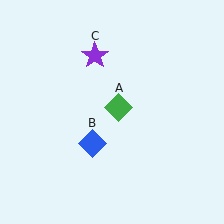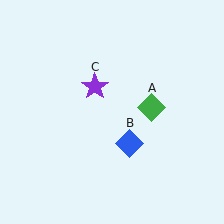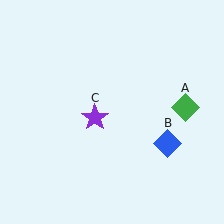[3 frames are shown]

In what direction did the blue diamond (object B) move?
The blue diamond (object B) moved right.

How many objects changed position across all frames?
3 objects changed position: green diamond (object A), blue diamond (object B), purple star (object C).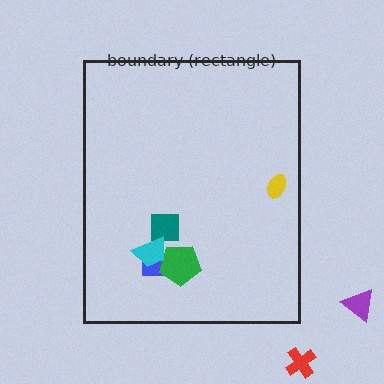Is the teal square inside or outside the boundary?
Inside.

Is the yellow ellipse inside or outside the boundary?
Inside.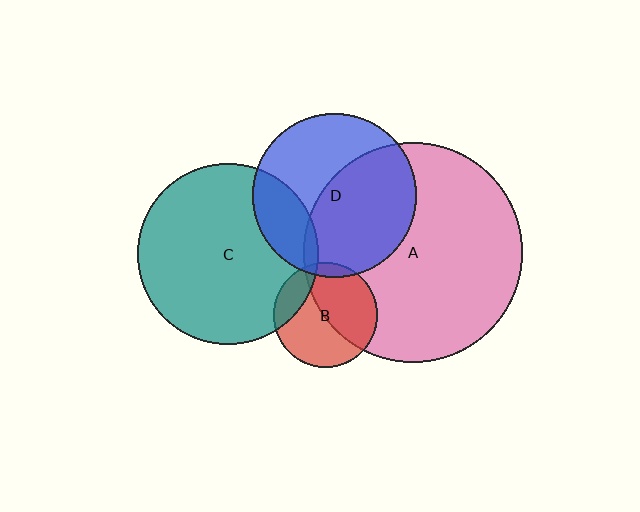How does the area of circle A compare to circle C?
Approximately 1.5 times.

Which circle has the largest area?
Circle A (pink).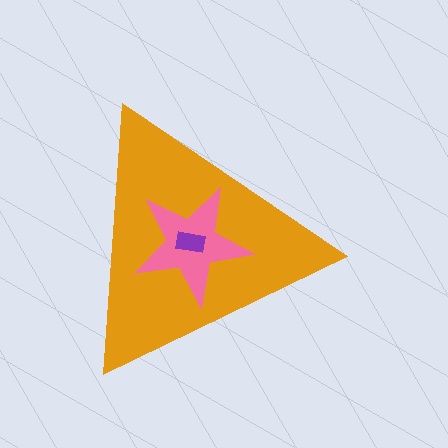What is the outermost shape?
The orange triangle.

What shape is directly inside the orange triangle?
The pink star.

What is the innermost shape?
The purple rectangle.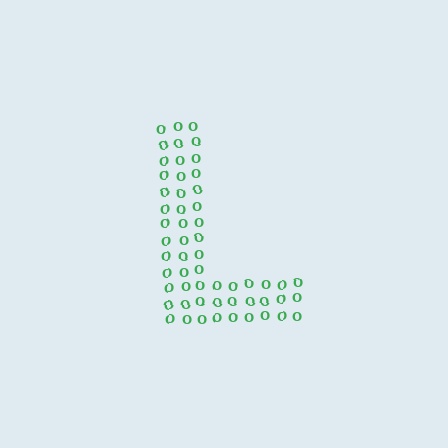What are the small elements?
The small elements are letter O's.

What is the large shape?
The large shape is the letter L.